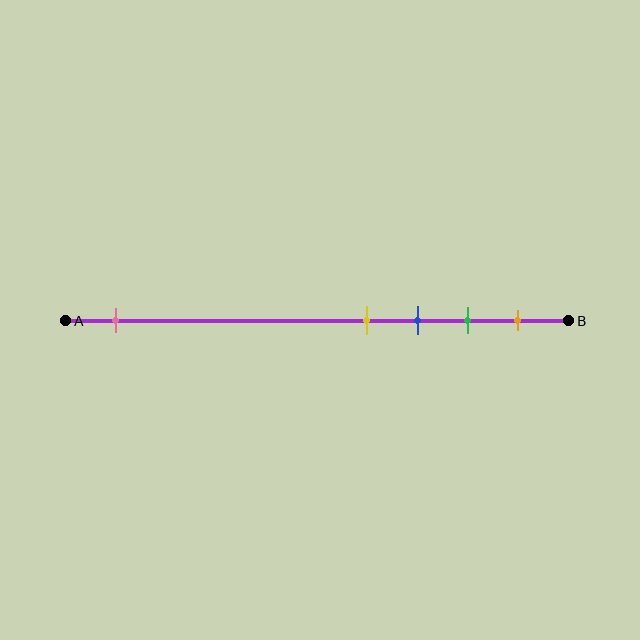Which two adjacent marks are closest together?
The yellow and blue marks are the closest adjacent pair.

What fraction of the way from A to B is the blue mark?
The blue mark is approximately 70% (0.7) of the way from A to B.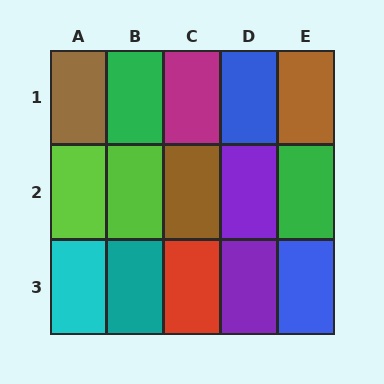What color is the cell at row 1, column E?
Brown.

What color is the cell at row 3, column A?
Cyan.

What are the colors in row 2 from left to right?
Lime, lime, brown, purple, green.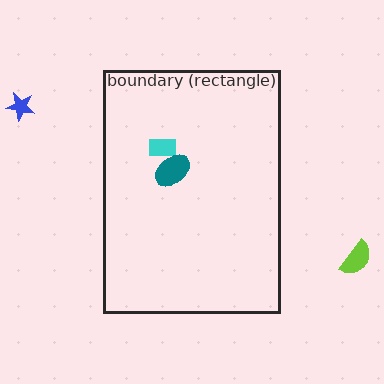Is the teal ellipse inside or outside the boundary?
Inside.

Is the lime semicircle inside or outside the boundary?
Outside.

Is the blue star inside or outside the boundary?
Outside.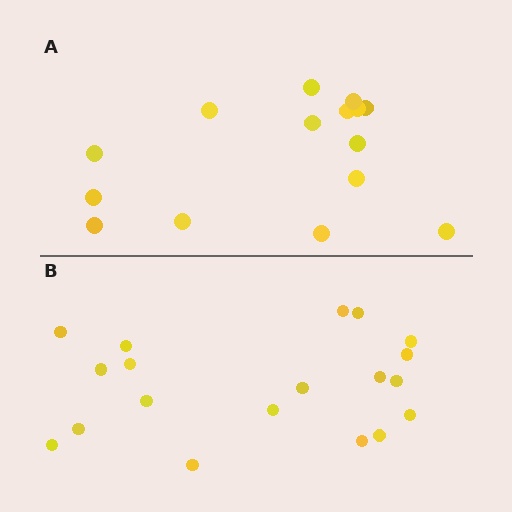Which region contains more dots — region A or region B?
Region B (the bottom region) has more dots.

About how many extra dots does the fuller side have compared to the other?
Region B has about 4 more dots than region A.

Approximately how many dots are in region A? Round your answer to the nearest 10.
About 20 dots. (The exact count is 15, which rounds to 20.)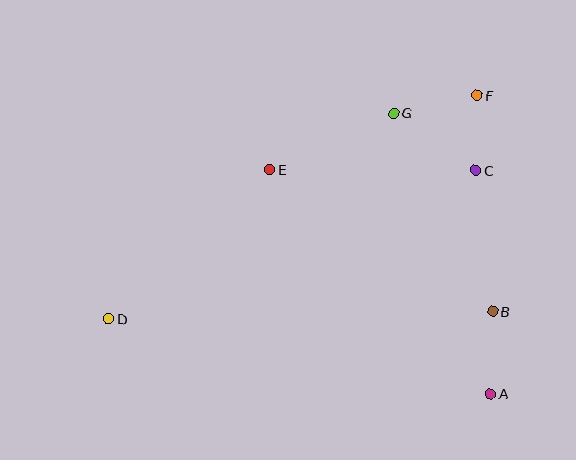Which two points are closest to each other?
Points C and F are closest to each other.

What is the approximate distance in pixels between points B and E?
The distance between B and E is approximately 264 pixels.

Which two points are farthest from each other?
Points D and F are farthest from each other.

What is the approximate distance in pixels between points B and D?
The distance between B and D is approximately 384 pixels.